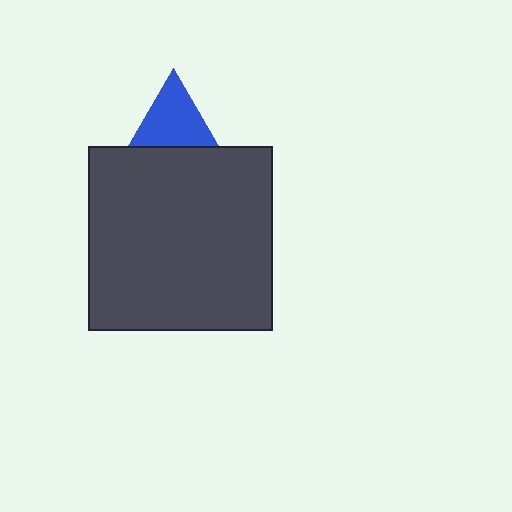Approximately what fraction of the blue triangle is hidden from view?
Roughly 58% of the blue triangle is hidden behind the dark gray square.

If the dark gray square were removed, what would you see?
You would see the complete blue triangle.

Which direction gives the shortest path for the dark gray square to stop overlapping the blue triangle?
Moving down gives the shortest separation.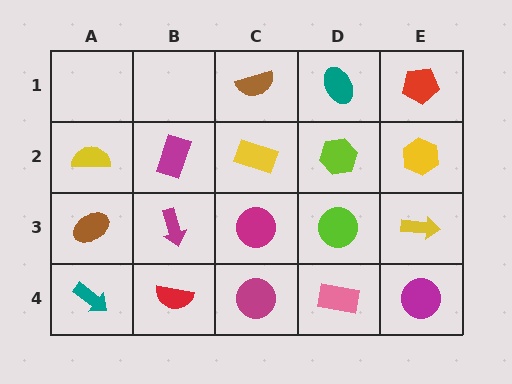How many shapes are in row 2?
5 shapes.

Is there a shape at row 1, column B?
No, that cell is empty.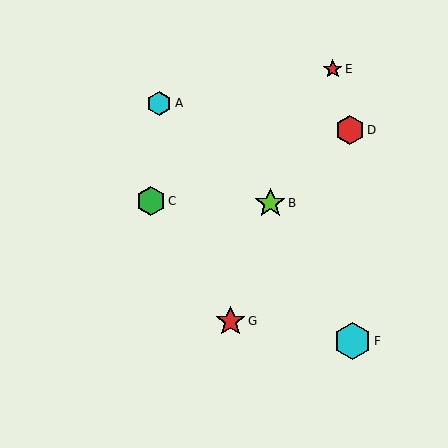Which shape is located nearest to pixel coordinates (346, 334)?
The cyan hexagon (labeled F) at (353, 341) is nearest to that location.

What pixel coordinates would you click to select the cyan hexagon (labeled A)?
Click at (159, 103) to select the cyan hexagon A.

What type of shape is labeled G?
Shape G is a red star.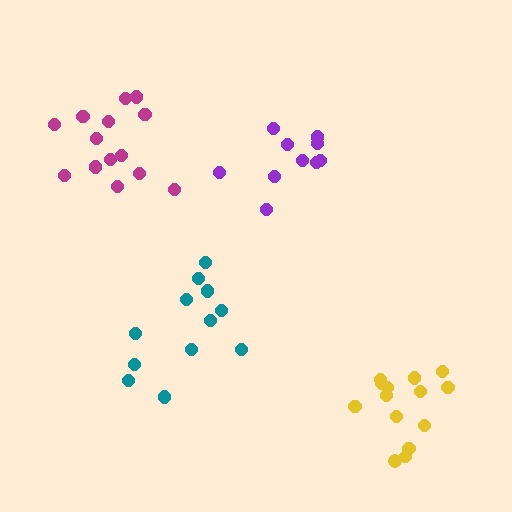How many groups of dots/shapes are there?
There are 4 groups.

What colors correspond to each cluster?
The clusters are colored: yellow, teal, magenta, purple.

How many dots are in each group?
Group 1: 14 dots, Group 2: 12 dots, Group 3: 14 dots, Group 4: 10 dots (50 total).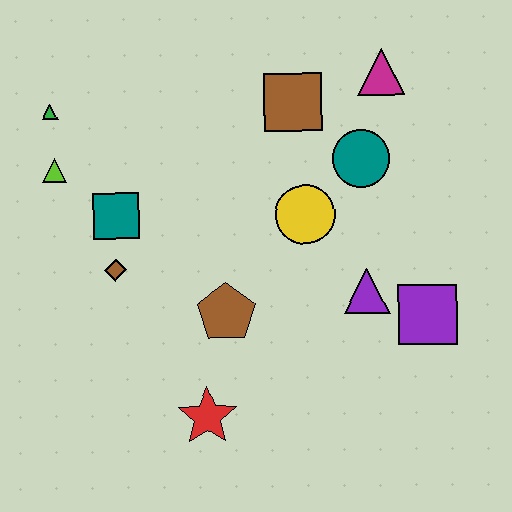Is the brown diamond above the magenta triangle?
No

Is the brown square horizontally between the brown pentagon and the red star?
No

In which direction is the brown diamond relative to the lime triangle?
The brown diamond is below the lime triangle.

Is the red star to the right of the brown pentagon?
No